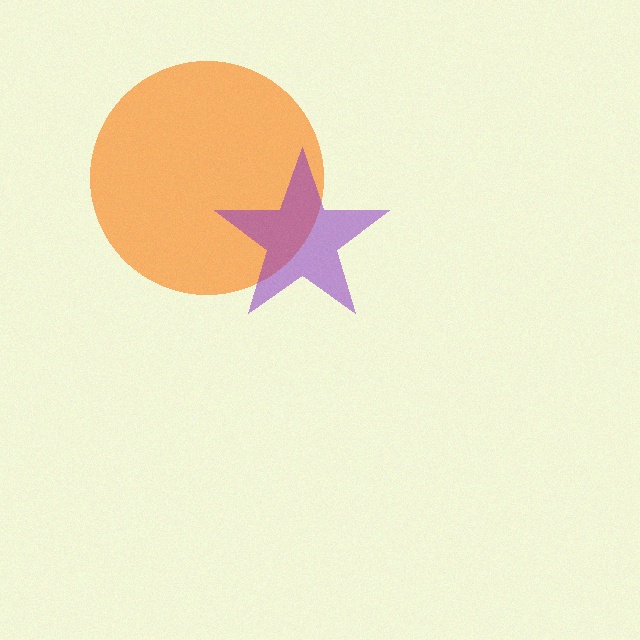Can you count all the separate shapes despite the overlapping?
Yes, there are 2 separate shapes.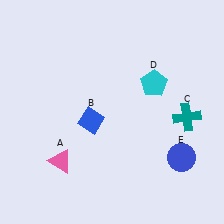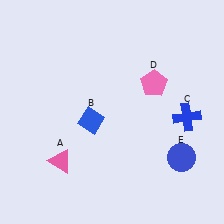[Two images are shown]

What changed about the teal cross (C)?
In Image 1, C is teal. In Image 2, it changed to blue.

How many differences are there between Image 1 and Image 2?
There are 2 differences between the two images.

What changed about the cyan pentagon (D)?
In Image 1, D is cyan. In Image 2, it changed to pink.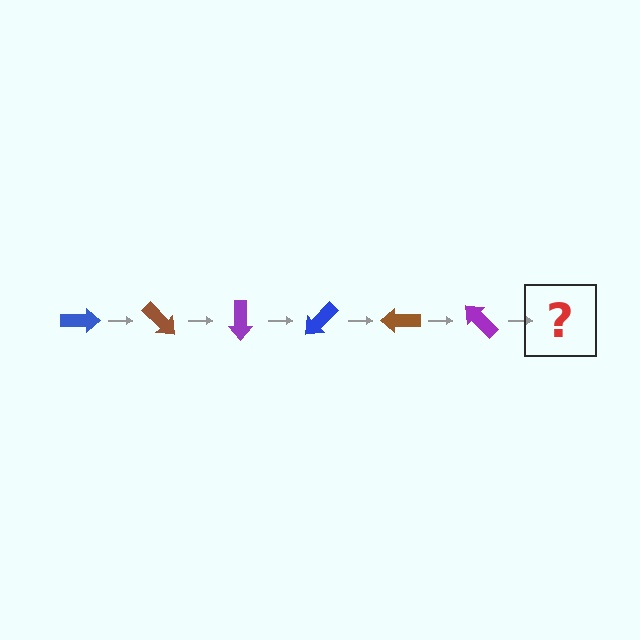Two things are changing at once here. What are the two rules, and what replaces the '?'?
The two rules are that it rotates 45 degrees each step and the color cycles through blue, brown, and purple. The '?' should be a blue arrow, rotated 270 degrees from the start.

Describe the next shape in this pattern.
It should be a blue arrow, rotated 270 degrees from the start.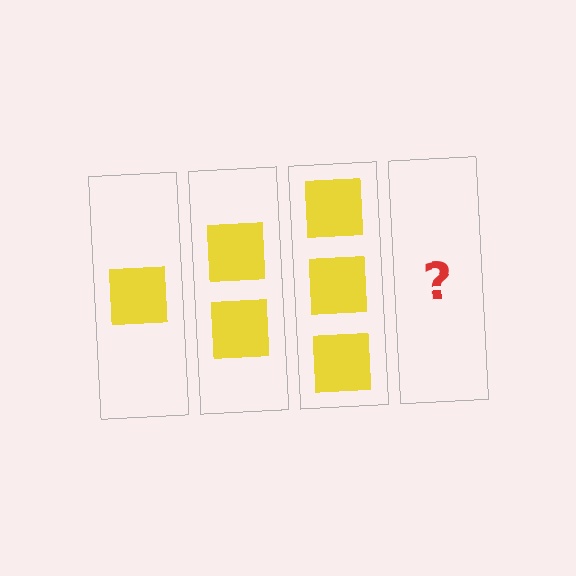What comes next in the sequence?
The next element should be 4 squares.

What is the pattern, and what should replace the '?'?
The pattern is that each step adds one more square. The '?' should be 4 squares.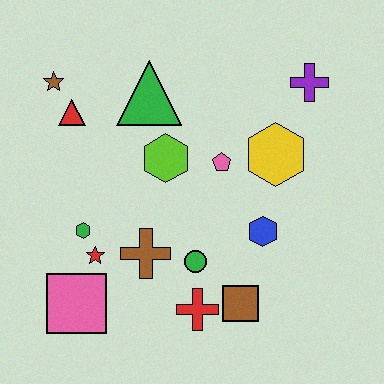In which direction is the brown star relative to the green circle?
The brown star is above the green circle.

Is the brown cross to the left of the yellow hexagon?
Yes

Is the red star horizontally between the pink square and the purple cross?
Yes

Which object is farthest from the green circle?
The brown star is farthest from the green circle.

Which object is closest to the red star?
The green hexagon is closest to the red star.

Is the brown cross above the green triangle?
No